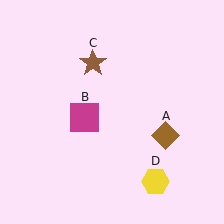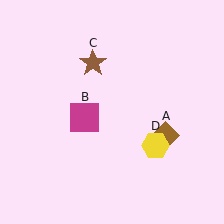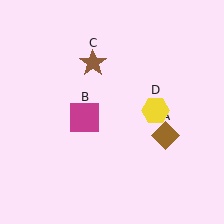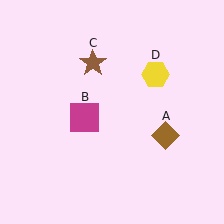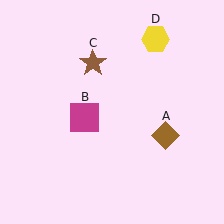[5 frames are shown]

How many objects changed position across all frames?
1 object changed position: yellow hexagon (object D).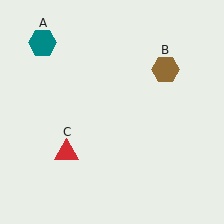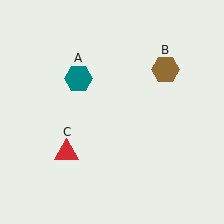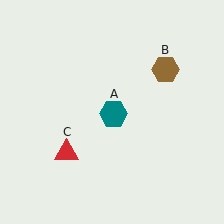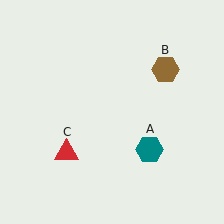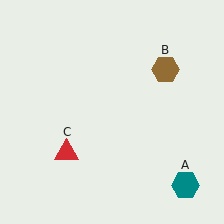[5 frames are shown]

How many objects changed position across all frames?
1 object changed position: teal hexagon (object A).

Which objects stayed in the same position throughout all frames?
Brown hexagon (object B) and red triangle (object C) remained stationary.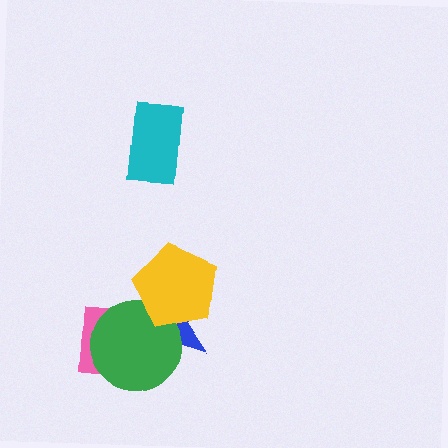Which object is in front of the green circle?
The yellow pentagon is in front of the green circle.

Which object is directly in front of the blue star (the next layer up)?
The green circle is directly in front of the blue star.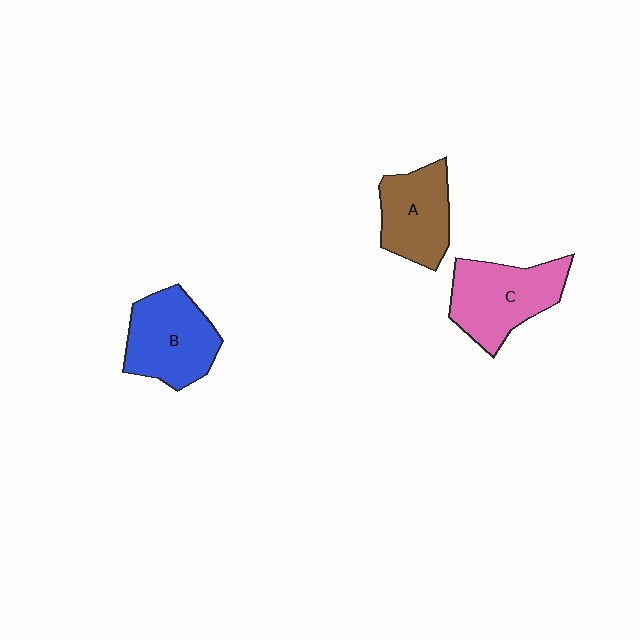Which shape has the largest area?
Shape C (pink).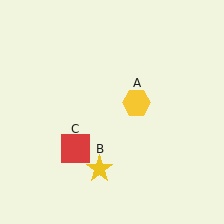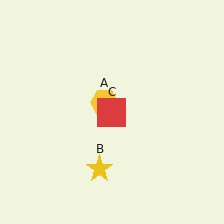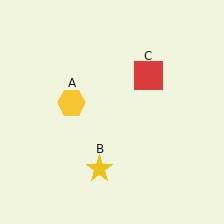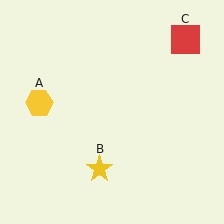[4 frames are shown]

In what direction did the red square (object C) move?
The red square (object C) moved up and to the right.